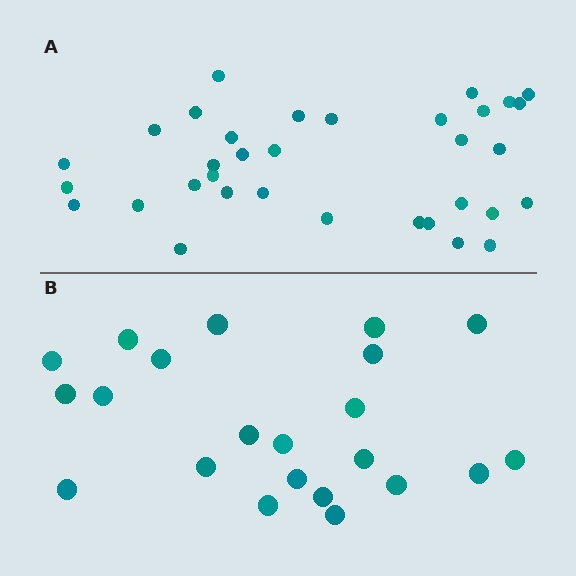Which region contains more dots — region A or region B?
Region A (the top region) has more dots.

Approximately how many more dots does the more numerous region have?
Region A has roughly 12 or so more dots than region B.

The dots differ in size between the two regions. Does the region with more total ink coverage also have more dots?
No. Region B has more total ink coverage because its dots are larger, but region A actually contains more individual dots. Total area can be misleading — the number of items is what matters here.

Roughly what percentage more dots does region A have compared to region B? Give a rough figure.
About 55% more.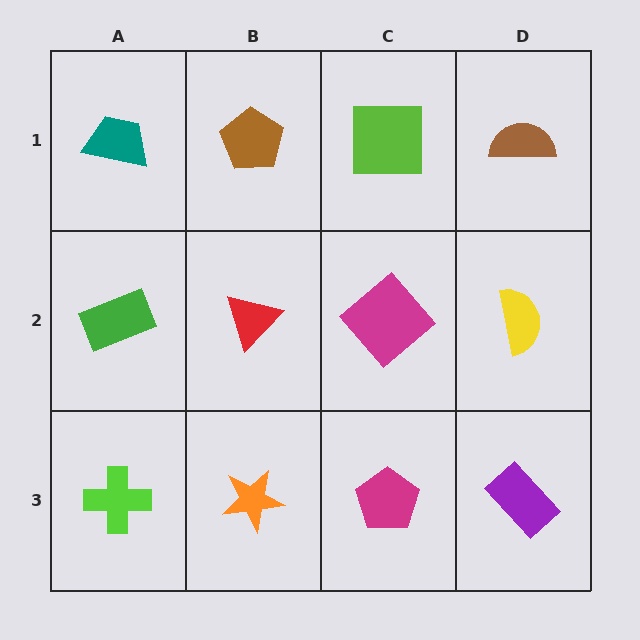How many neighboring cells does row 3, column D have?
2.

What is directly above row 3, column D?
A yellow semicircle.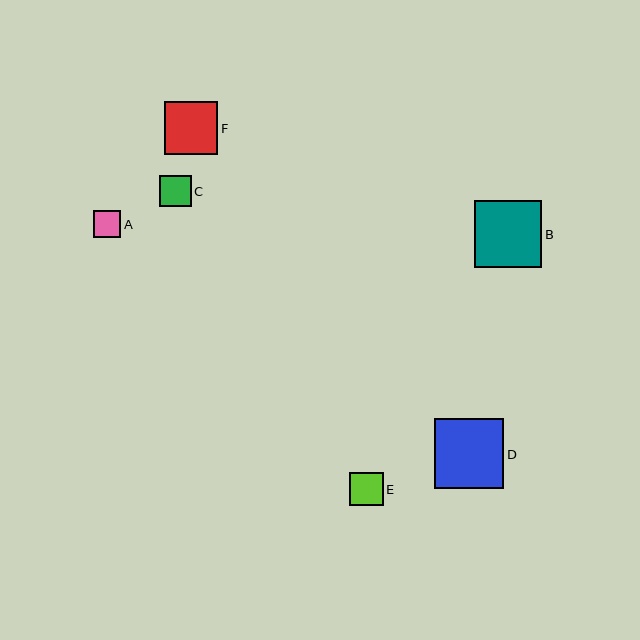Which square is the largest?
Square D is the largest with a size of approximately 69 pixels.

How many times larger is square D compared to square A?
Square D is approximately 2.6 times the size of square A.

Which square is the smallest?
Square A is the smallest with a size of approximately 27 pixels.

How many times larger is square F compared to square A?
Square F is approximately 2.0 times the size of square A.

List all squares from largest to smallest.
From largest to smallest: D, B, F, E, C, A.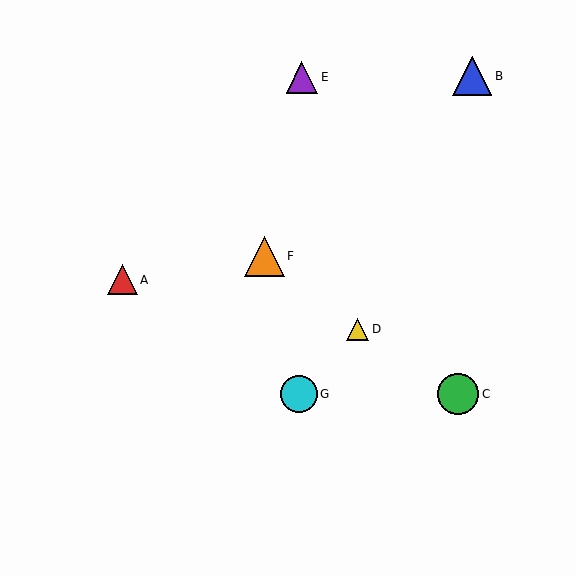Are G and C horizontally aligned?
Yes, both are at y≈394.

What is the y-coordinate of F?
Object F is at y≈256.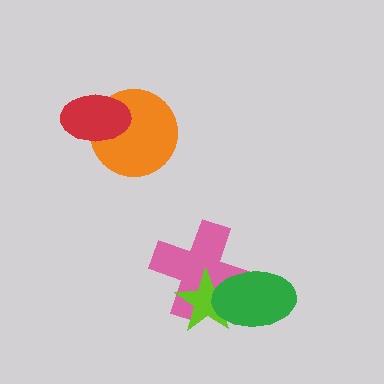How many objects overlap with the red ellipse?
1 object overlaps with the red ellipse.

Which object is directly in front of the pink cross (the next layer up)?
The lime star is directly in front of the pink cross.